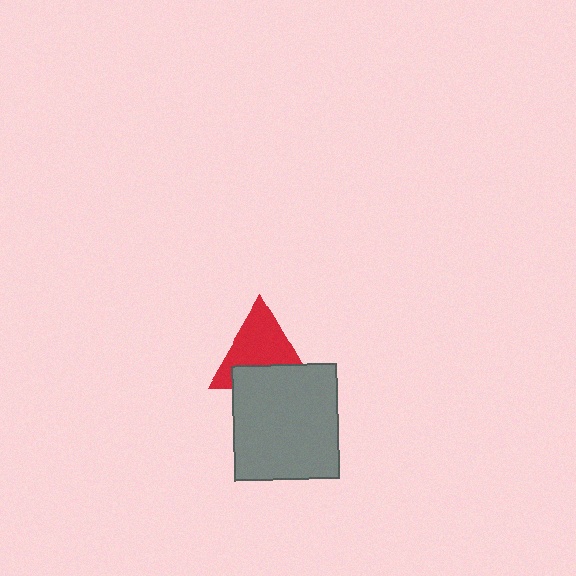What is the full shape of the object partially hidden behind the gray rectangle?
The partially hidden object is a red triangle.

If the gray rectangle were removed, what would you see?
You would see the complete red triangle.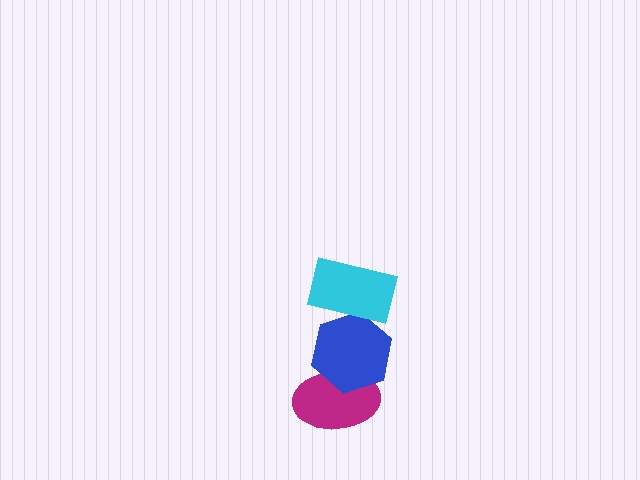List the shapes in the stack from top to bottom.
From top to bottom: the cyan rectangle, the blue hexagon, the magenta ellipse.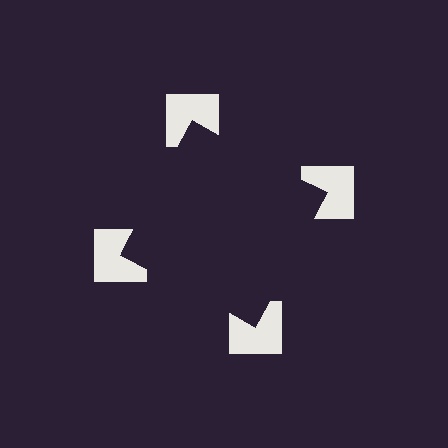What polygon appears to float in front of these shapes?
An illusory square — its edges are inferred from the aligned wedge cuts in the notched squares, not physically drawn.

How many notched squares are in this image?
There are 4 — one at each vertex of the illusory square.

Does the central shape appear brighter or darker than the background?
It typically appears slightly darker than the background, even though no actual brightness change is drawn.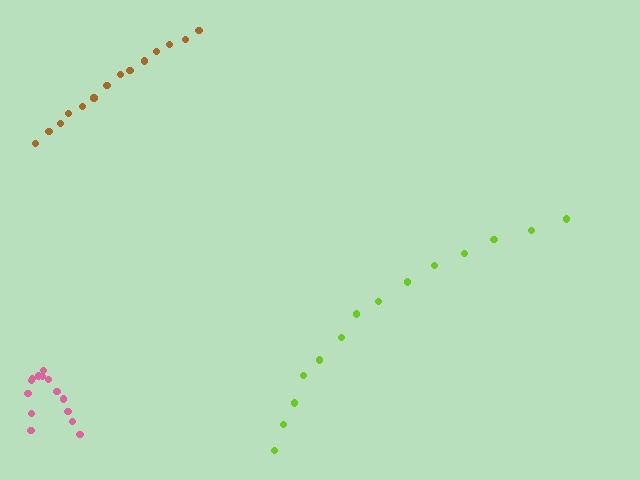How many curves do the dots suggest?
There are 3 distinct paths.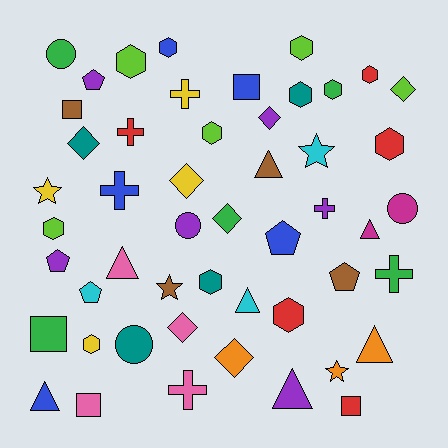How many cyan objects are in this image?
There are 3 cyan objects.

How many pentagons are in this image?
There are 5 pentagons.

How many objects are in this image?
There are 50 objects.